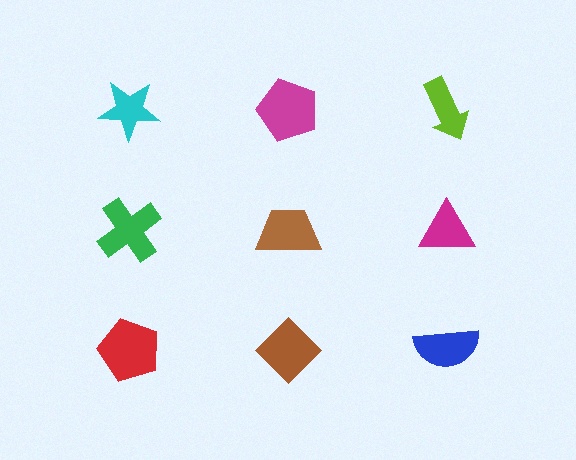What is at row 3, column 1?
A red pentagon.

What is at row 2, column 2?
A brown trapezoid.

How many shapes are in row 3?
3 shapes.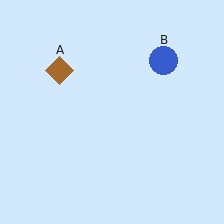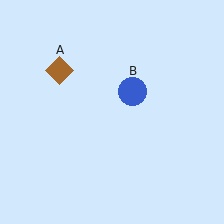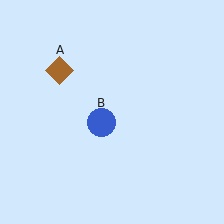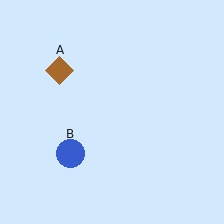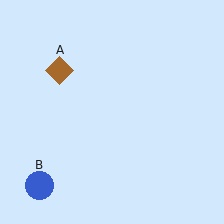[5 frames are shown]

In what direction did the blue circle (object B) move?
The blue circle (object B) moved down and to the left.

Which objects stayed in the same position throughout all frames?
Brown diamond (object A) remained stationary.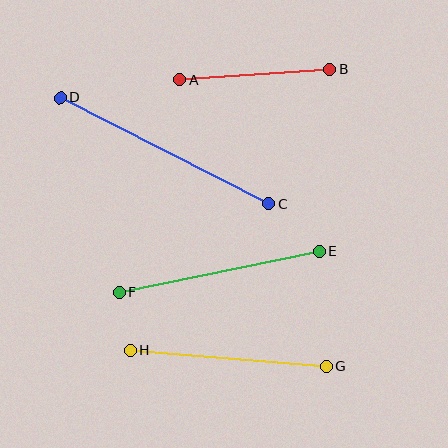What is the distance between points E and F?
The distance is approximately 204 pixels.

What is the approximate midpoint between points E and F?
The midpoint is at approximately (219, 272) pixels.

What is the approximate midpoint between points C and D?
The midpoint is at approximately (164, 151) pixels.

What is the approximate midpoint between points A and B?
The midpoint is at approximately (254, 75) pixels.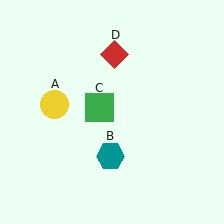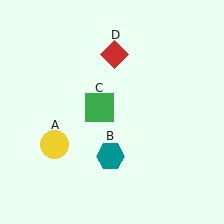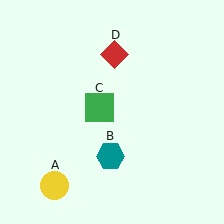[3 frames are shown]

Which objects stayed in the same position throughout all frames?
Teal hexagon (object B) and green square (object C) and red diamond (object D) remained stationary.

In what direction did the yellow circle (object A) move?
The yellow circle (object A) moved down.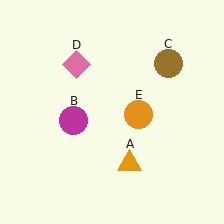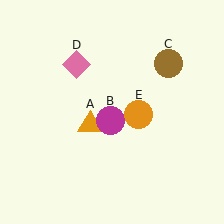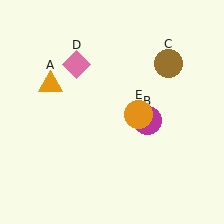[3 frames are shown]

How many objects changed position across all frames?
2 objects changed position: orange triangle (object A), magenta circle (object B).